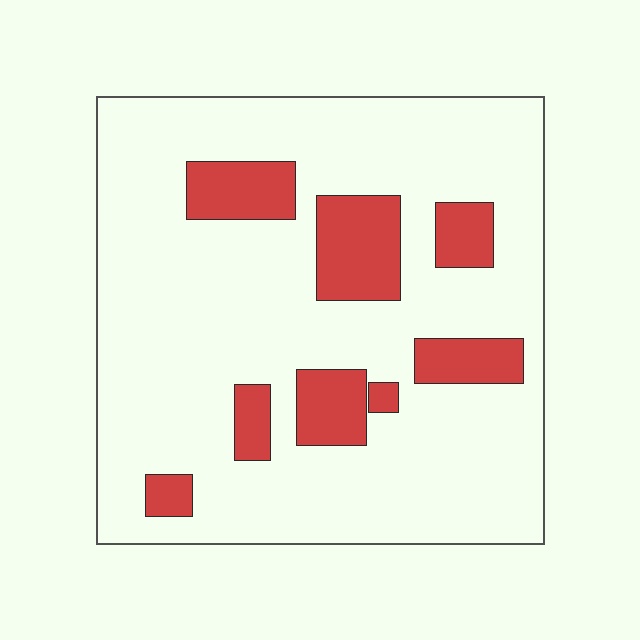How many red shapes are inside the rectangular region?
8.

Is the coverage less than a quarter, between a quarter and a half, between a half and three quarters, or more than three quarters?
Less than a quarter.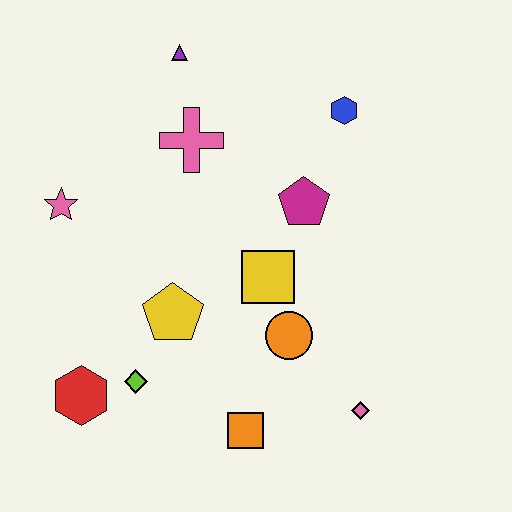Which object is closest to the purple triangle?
The pink cross is closest to the purple triangle.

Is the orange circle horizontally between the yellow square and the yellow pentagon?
No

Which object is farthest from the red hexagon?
The blue hexagon is farthest from the red hexagon.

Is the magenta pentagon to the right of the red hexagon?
Yes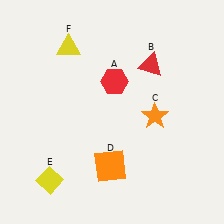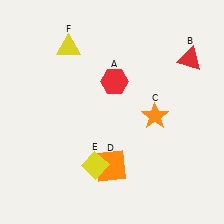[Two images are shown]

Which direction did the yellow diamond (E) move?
The yellow diamond (E) moved right.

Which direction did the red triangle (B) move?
The red triangle (B) moved right.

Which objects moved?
The objects that moved are: the red triangle (B), the yellow diamond (E).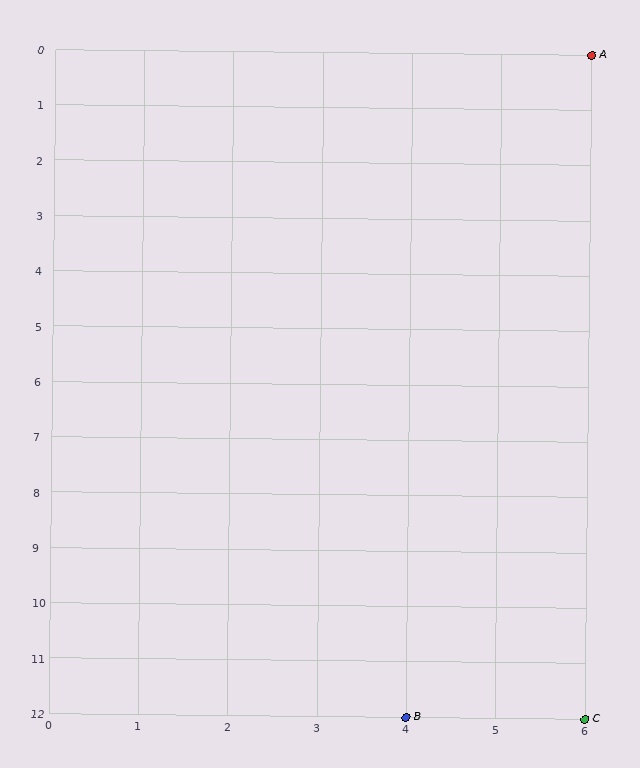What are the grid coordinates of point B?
Point B is at grid coordinates (4, 12).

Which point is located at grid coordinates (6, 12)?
Point C is at (6, 12).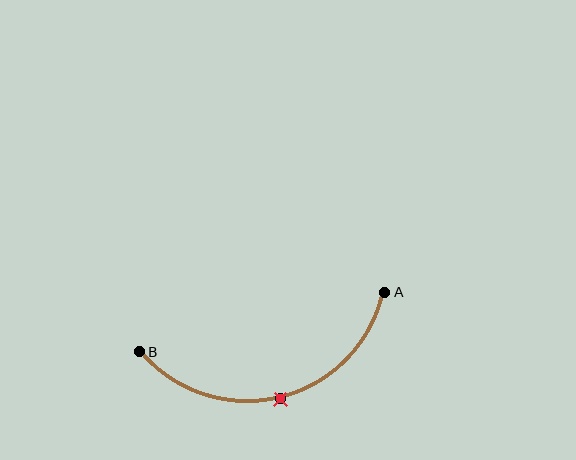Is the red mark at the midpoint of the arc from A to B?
Yes. The red mark lies on the arc at equal arc-length from both A and B — it is the arc midpoint.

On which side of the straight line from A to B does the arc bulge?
The arc bulges below the straight line connecting A and B.